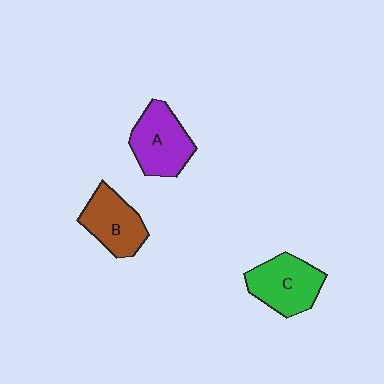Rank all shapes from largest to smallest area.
From largest to smallest: A (purple), C (green), B (brown).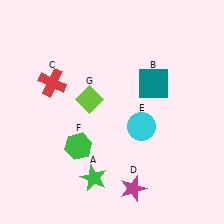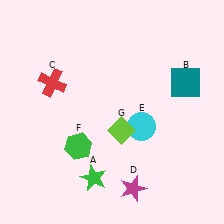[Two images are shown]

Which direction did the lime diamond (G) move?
The lime diamond (G) moved right.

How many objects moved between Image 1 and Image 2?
2 objects moved between the two images.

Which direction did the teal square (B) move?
The teal square (B) moved right.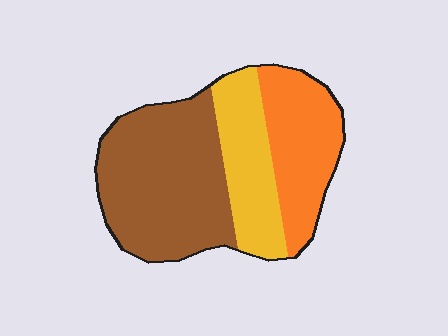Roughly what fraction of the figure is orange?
Orange takes up about one quarter (1/4) of the figure.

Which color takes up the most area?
Brown, at roughly 50%.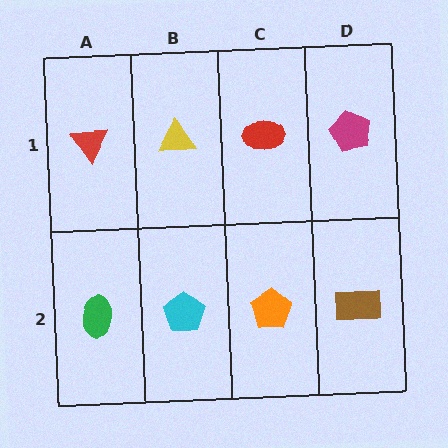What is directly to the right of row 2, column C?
A brown rectangle.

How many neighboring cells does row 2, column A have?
2.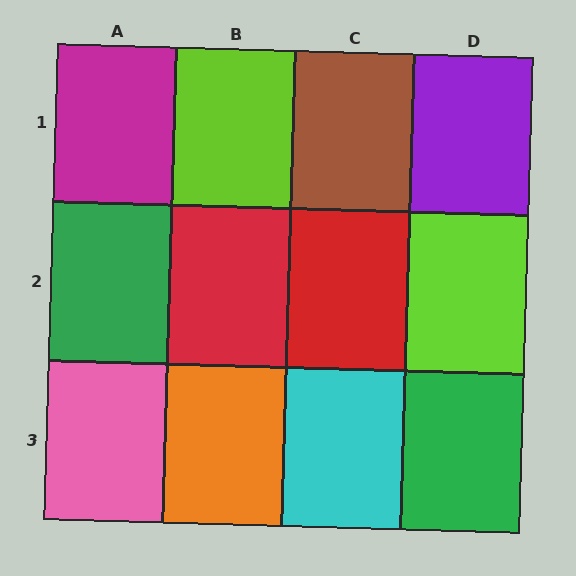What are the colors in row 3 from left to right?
Pink, orange, cyan, green.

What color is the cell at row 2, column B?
Red.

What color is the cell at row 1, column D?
Purple.